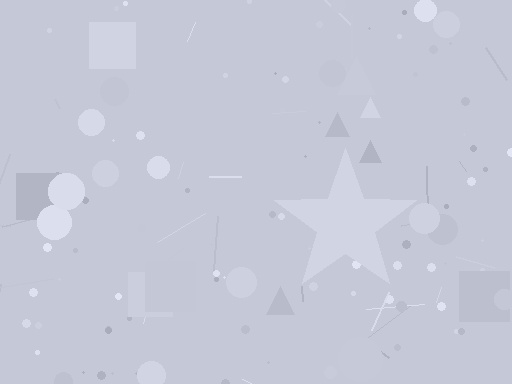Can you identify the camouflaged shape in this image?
The camouflaged shape is a star.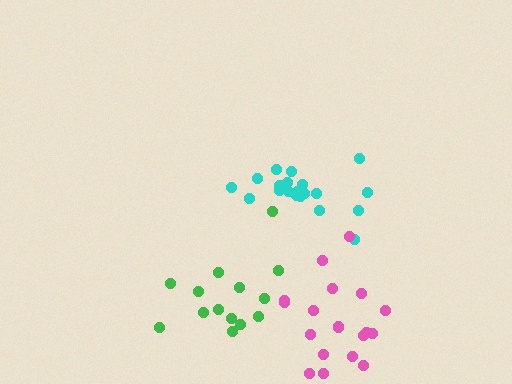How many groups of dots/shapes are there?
There are 3 groups.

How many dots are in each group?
Group 1: 20 dots, Group 2: 14 dots, Group 3: 19 dots (53 total).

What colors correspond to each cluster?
The clusters are colored: cyan, green, pink.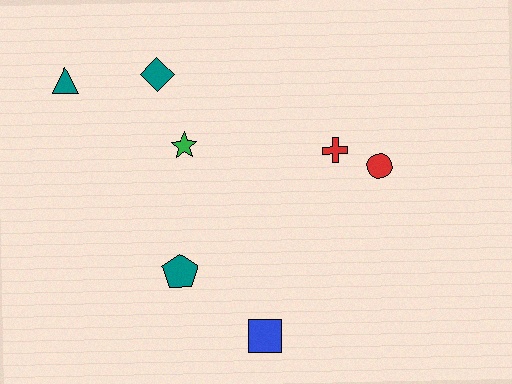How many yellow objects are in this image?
There are no yellow objects.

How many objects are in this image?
There are 7 objects.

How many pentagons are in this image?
There is 1 pentagon.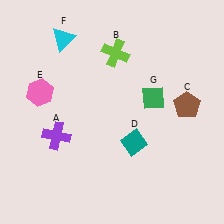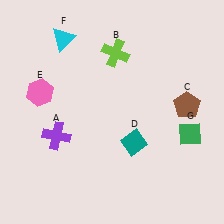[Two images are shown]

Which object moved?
The green diamond (G) moved right.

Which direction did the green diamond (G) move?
The green diamond (G) moved right.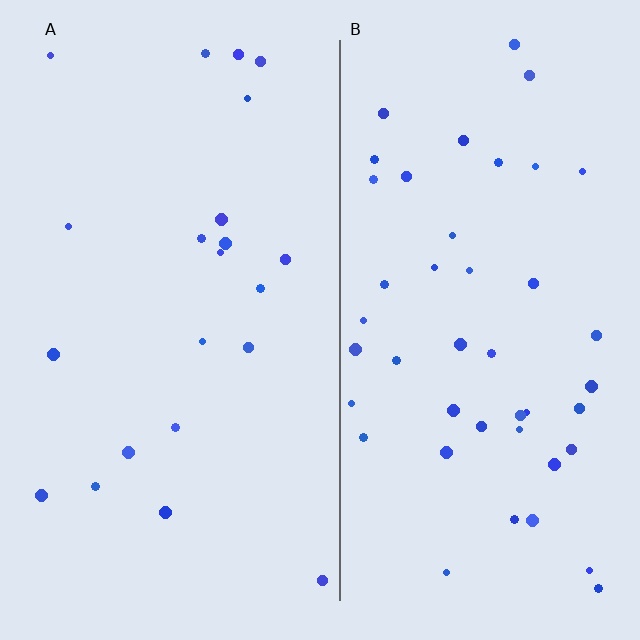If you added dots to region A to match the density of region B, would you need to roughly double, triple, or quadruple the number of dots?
Approximately double.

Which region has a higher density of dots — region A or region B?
B (the right).